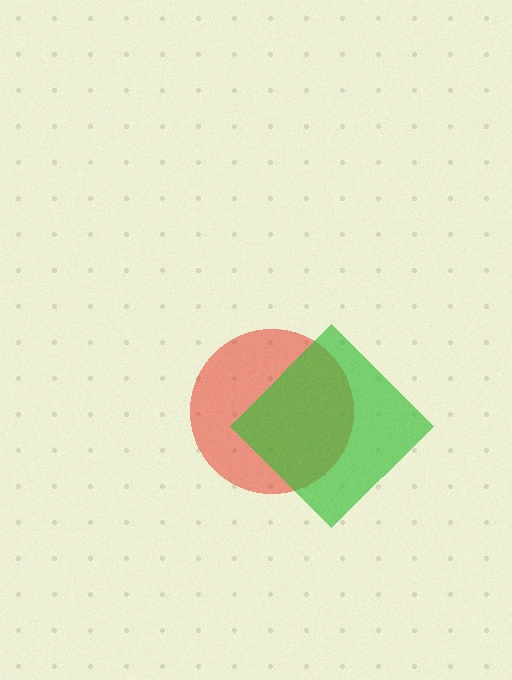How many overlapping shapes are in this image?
There are 2 overlapping shapes in the image.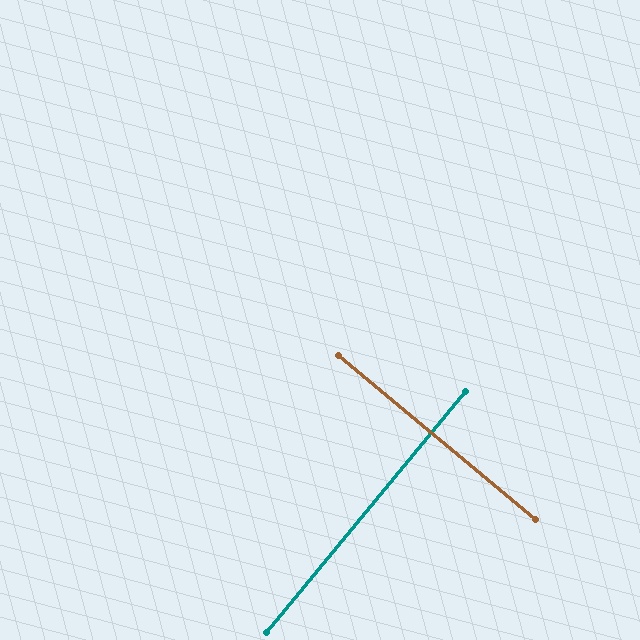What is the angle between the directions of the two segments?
Approximately 90 degrees.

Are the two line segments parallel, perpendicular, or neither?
Perpendicular — they meet at approximately 90°.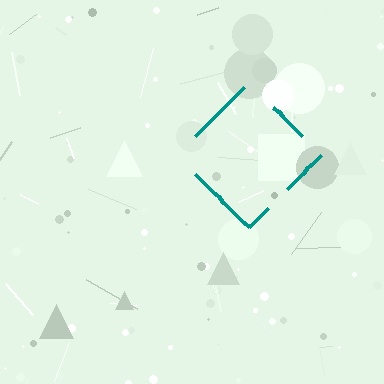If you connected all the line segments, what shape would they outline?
They would outline a diamond.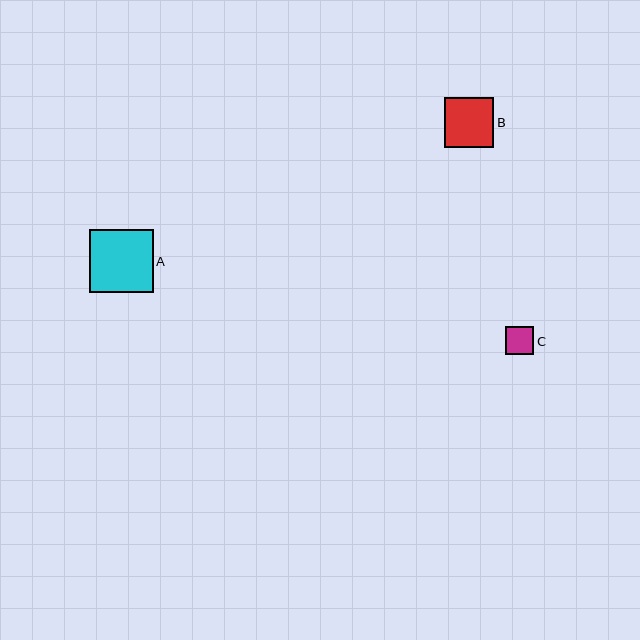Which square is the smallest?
Square C is the smallest with a size of approximately 28 pixels.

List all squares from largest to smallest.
From largest to smallest: A, B, C.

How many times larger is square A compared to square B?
Square A is approximately 1.3 times the size of square B.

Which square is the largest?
Square A is the largest with a size of approximately 64 pixels.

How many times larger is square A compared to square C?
Square A is approximately 2.3 times the size of square C.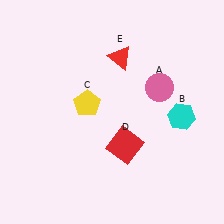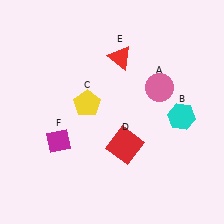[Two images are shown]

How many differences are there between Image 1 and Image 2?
There is 1 difference between the two images.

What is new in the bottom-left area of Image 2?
A magenta diamond (F) was added in the bottom-left area of Image 2.